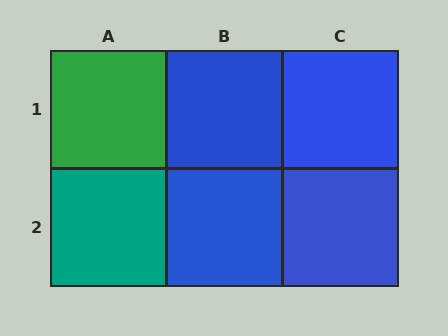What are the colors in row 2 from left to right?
Teal, blue, blue.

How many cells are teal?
1 cell is teal.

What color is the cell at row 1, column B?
Blue.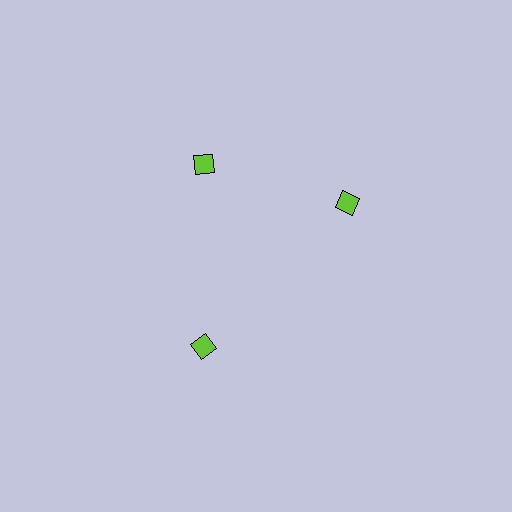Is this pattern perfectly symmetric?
No. The 3 lime diamonds are arranged in a ring, but one element near the 3 o'clock position is rotated out of alignment along the ring, breaking the 3-fold rotational symmetry.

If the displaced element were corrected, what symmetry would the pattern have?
It would have 3-fold rotational symmetry — the pattern would map onto itself every 120 degrees.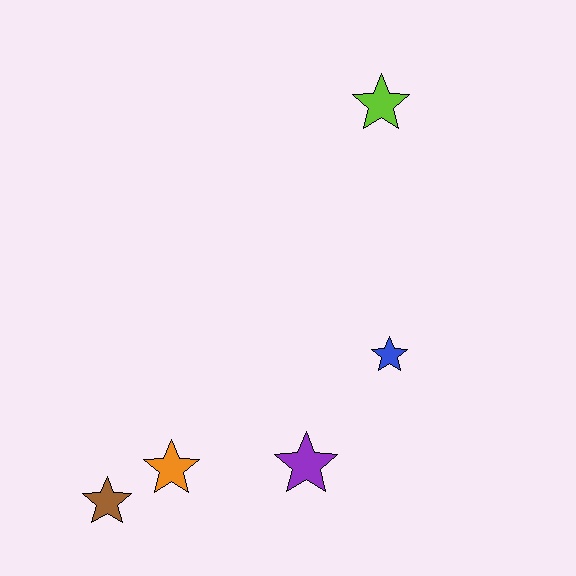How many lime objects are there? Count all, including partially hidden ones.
There is 1 lime object.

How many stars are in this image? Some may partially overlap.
There are 5 stars.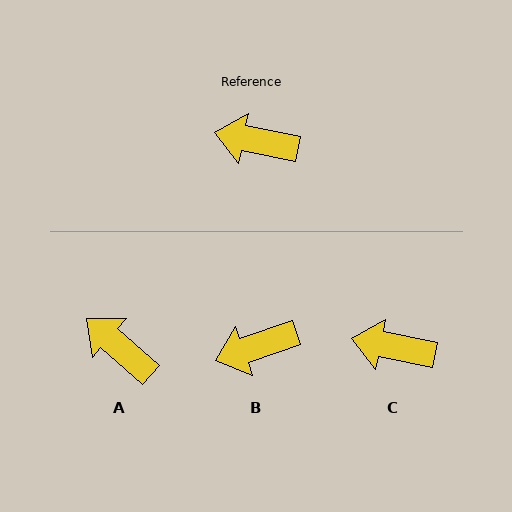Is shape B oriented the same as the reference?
No, it is off by about 30 degrees.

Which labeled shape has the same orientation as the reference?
C.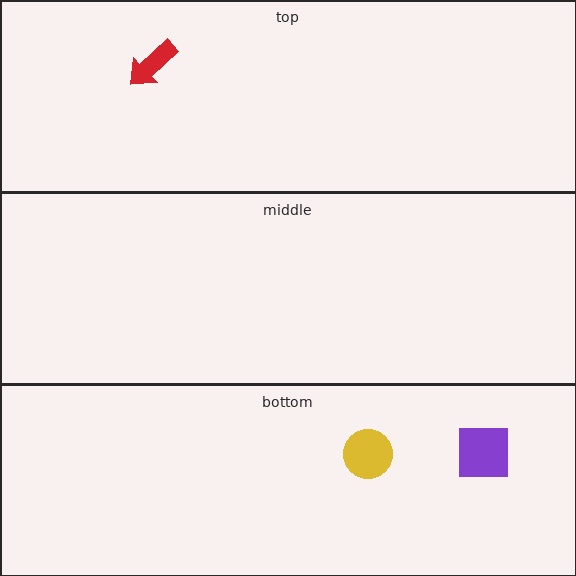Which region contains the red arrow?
The top region.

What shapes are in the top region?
The red arrow.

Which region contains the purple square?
The bottom region.